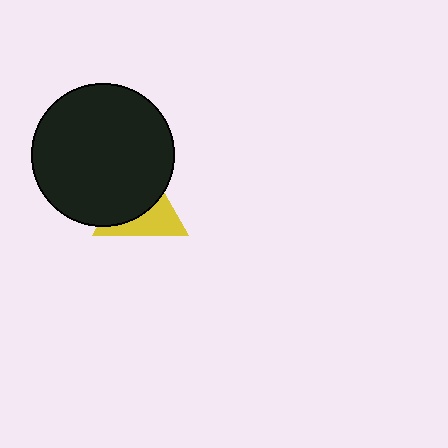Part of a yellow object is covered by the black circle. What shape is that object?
It is a triangle.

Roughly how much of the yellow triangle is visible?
A small part of it is visible (roughly 42%).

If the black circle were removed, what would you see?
You would see the complete yellow triangle.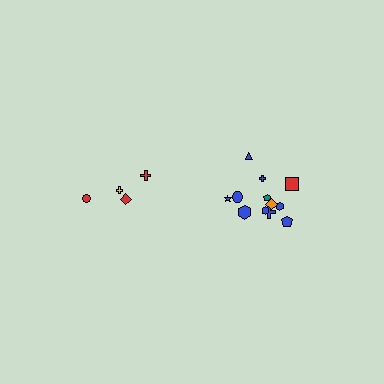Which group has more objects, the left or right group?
The right group.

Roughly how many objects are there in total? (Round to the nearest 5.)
Roughly 15 objects in total.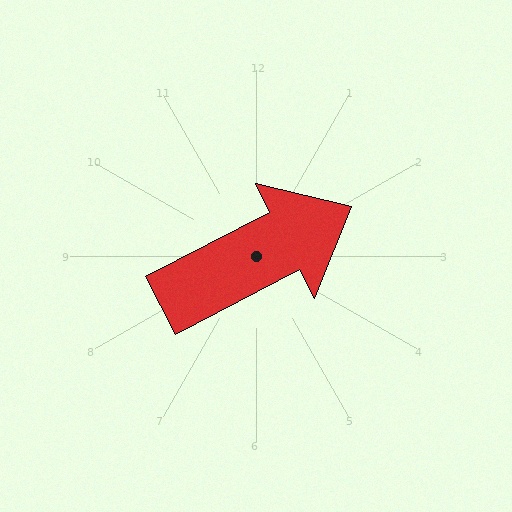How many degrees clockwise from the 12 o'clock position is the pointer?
Approximately 63 degrees.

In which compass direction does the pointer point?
Northeast.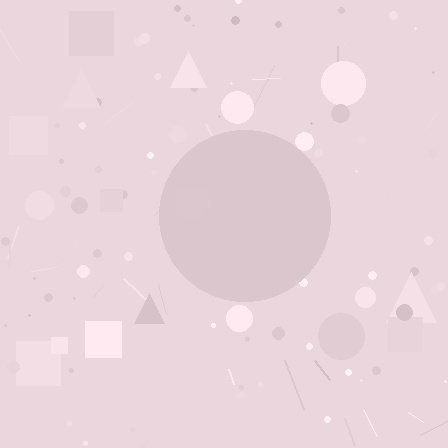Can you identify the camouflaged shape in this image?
The camouflaged shape is a circle.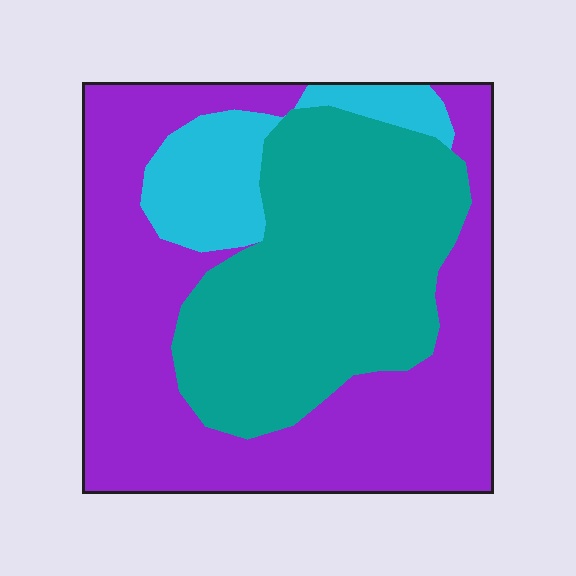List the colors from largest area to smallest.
From largest to smallest: purple, teal, cyan.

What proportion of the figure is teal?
Teal covers about 40% of the figure.